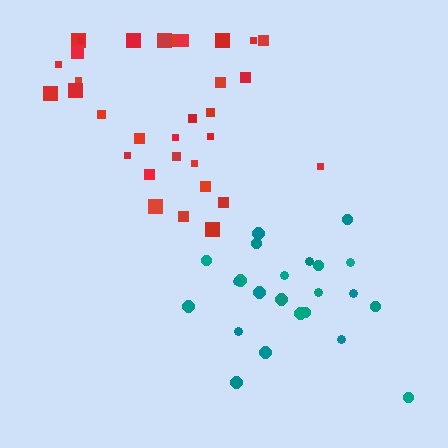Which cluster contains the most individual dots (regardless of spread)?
Red (32).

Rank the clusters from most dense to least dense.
teal, red.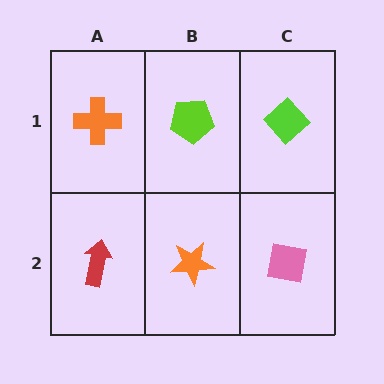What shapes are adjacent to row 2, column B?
A lime pentagon (row 1, column B), a red arrow (row 2, column A), a pink square (row 2, column C).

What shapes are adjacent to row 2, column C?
A lime diamond (row 1, column C), an orange star (row 2, column B).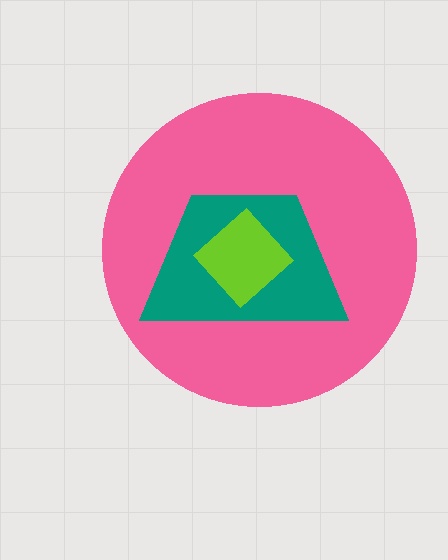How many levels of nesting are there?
3.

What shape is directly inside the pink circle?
The teal trapezoid.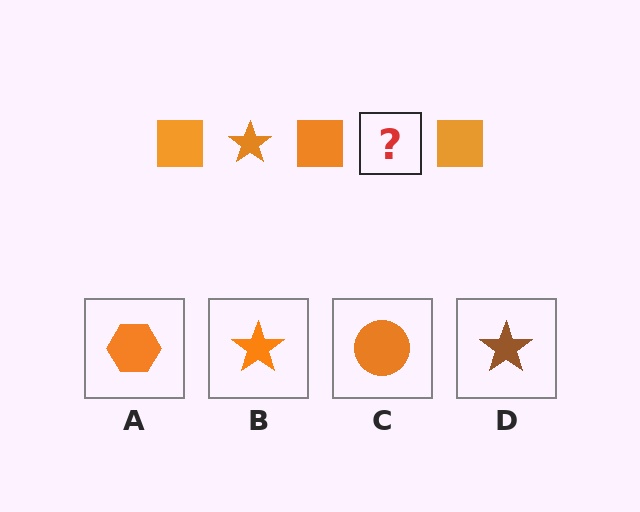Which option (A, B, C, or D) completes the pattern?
B.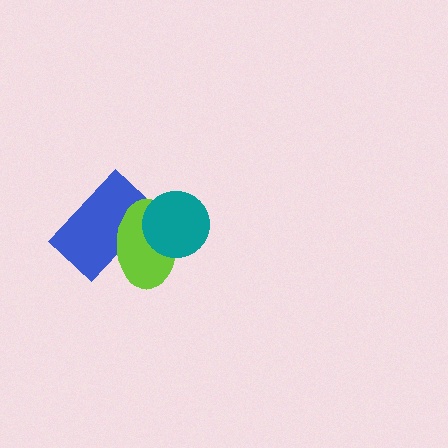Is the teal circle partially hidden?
No, no other shape covers it.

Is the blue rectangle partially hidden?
Yes, it is partially covered by another shape.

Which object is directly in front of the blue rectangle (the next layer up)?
The lime ellipse is directly in front of the blue rectangle.